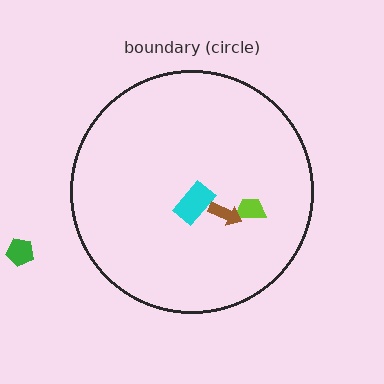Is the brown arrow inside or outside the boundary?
Inside.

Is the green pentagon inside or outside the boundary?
Outside.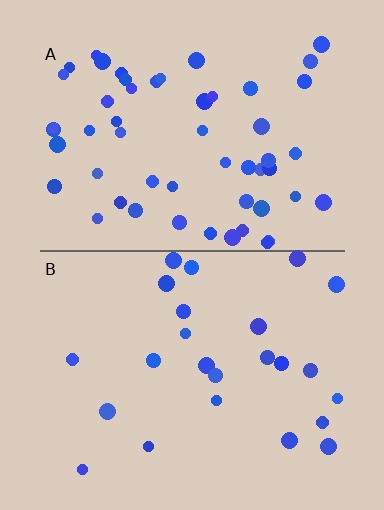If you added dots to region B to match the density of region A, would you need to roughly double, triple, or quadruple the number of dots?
Approximately double.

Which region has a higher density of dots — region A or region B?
A (the top).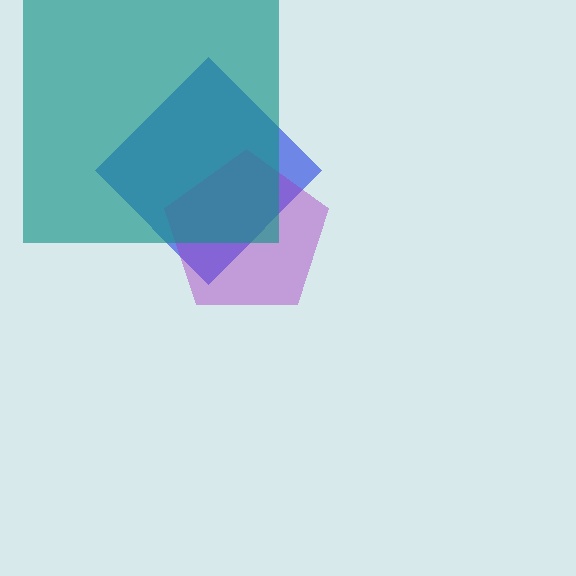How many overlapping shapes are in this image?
There are 3 overlapping shapes in the image.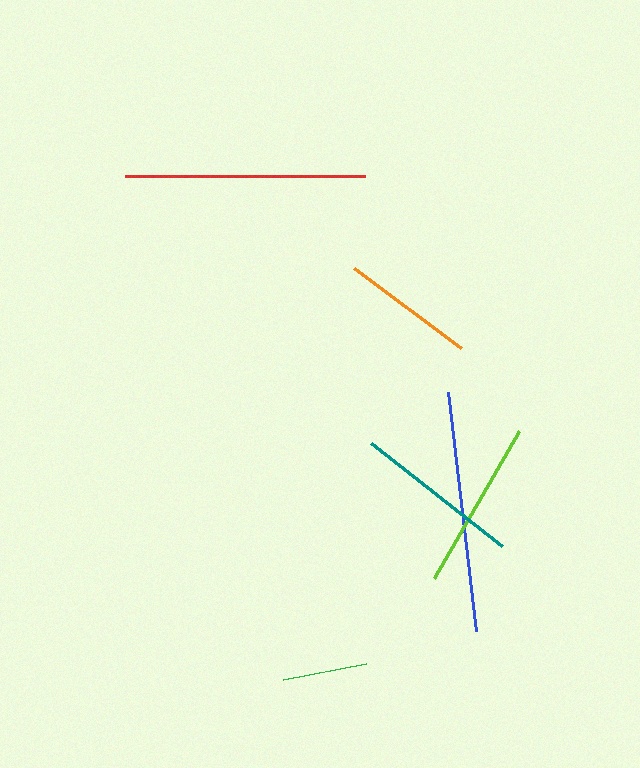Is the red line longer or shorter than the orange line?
The red line is longer than the orange line.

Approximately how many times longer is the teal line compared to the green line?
The teal line is approximately 2.0 times the length of the green line.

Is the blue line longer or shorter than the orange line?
The blue line is longer than the orange line.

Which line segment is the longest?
The blue line is the longest at approximately 241 pixels.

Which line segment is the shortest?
The green line is the shortest at approximately 84 pixels.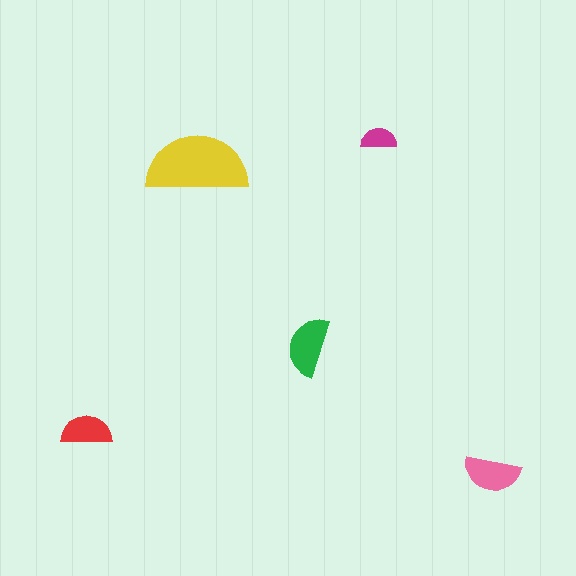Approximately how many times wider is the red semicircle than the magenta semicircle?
About 1.5 times wider.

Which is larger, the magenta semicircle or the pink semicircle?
The pink one.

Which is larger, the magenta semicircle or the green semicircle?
The green one.